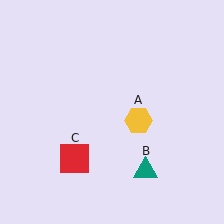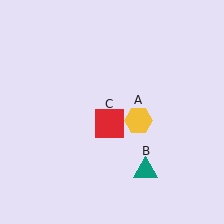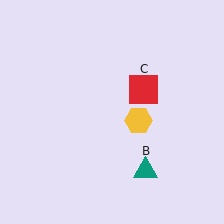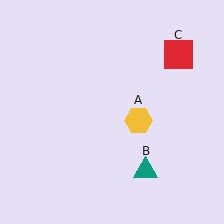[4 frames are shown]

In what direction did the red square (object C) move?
The red square (object C) moved up and to the right.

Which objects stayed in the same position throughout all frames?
Yellow hexagon (object A) and teal triangle (object B) remained stationary.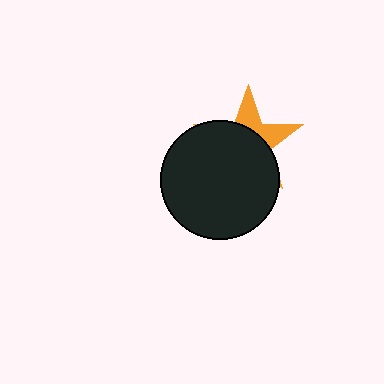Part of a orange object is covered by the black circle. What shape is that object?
It is a star.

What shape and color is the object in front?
The object in front is a black circle.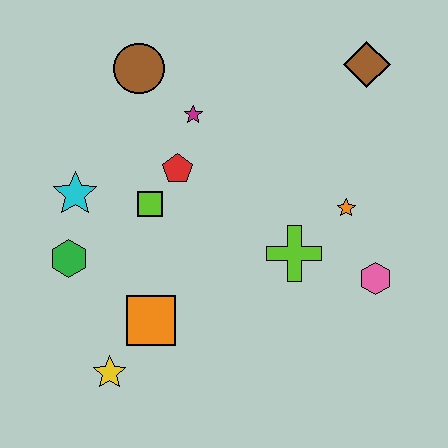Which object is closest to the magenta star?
The red pentagon is closest to the magenta star.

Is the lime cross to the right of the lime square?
Yes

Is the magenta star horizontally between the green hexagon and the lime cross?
Yes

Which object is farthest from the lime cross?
The brown circle is farthest from the lime cross.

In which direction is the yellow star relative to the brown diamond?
The yellow star is below the brown diamond.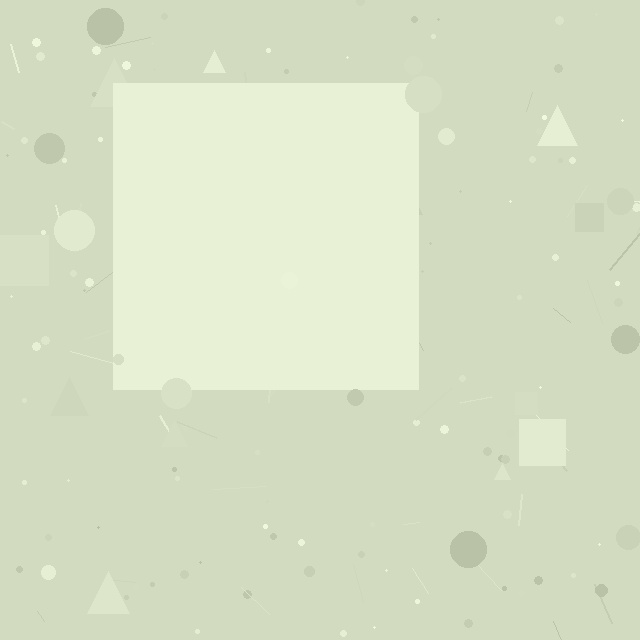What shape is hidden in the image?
A square is hidden in the image.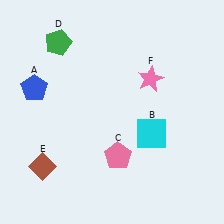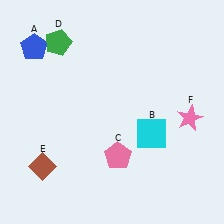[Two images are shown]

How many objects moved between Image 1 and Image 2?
2 objects moved between the two images.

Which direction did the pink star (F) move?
The pink star (F) moved right.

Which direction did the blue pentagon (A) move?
The blue pentagon (A) moved up.